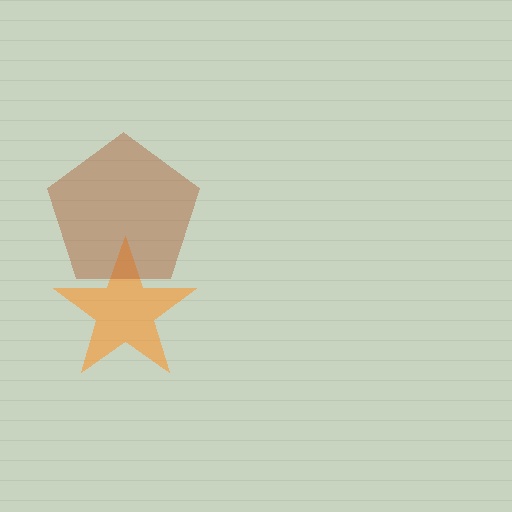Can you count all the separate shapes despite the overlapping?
Yes, there are 2 separate shapes.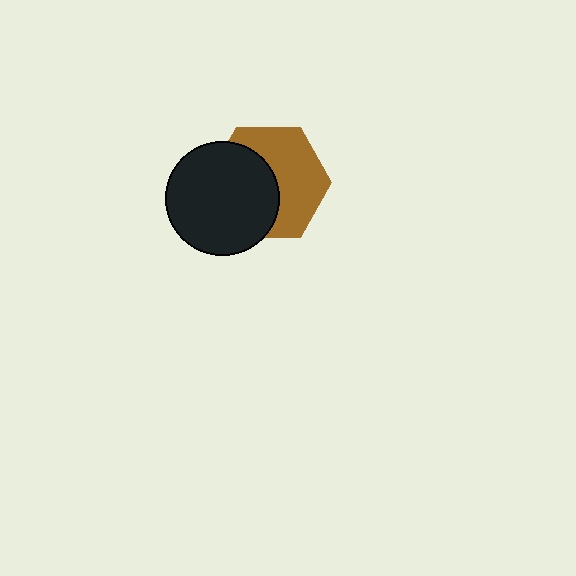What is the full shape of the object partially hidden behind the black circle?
The partially hidden object is a brown hexagon.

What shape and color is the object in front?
The object in front is a black circle.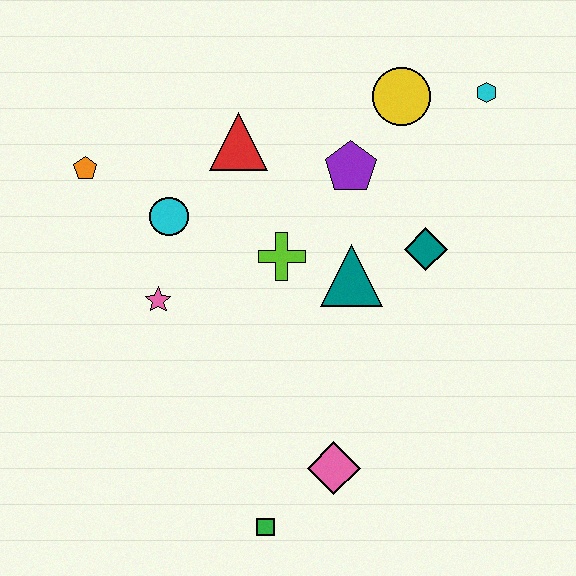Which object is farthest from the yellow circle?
The green square is farthest from the yellow circle.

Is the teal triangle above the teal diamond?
No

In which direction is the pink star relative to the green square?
The pink star is above the green square.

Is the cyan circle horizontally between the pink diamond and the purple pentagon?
No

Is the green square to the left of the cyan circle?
No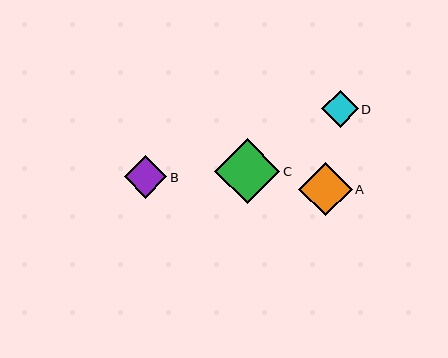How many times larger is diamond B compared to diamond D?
Diamond B is approximately 1.2 times the size of diamond D.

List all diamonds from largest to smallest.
From largest to smallest: C, A, B, D.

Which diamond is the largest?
Diamond C is the largest with a size of approximately 65 pixels.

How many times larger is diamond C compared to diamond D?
Diamond C is approximately 1.8 times the size of diamond D.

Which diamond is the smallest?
Diamond D is the smallest with a size of approximately 36 pixels.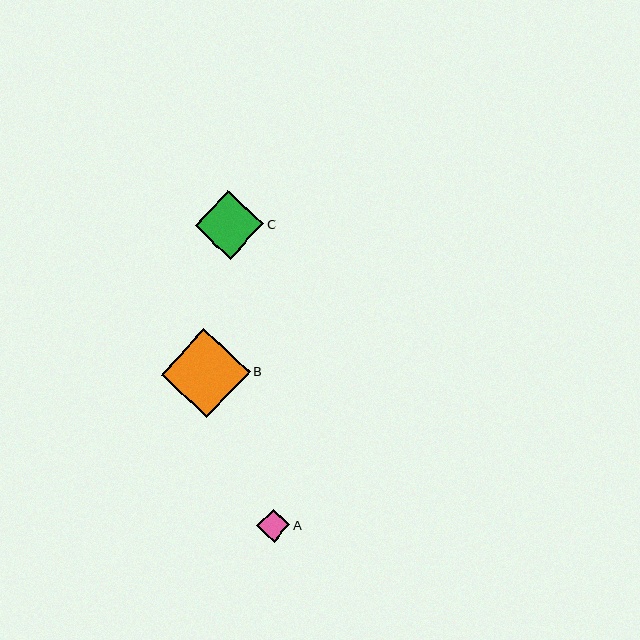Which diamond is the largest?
Diamond B is the largest with a size of approximately 89 pixels.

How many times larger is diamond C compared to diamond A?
Diamond C is approximately 2.1 times the size of diamond A.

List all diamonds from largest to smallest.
From largest to smallest: B, C, A.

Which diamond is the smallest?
Diamond A is the smallest with a size of approximately 33 pixels.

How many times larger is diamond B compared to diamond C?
Diamond B is approximately 1.3 times the size of diamond C.